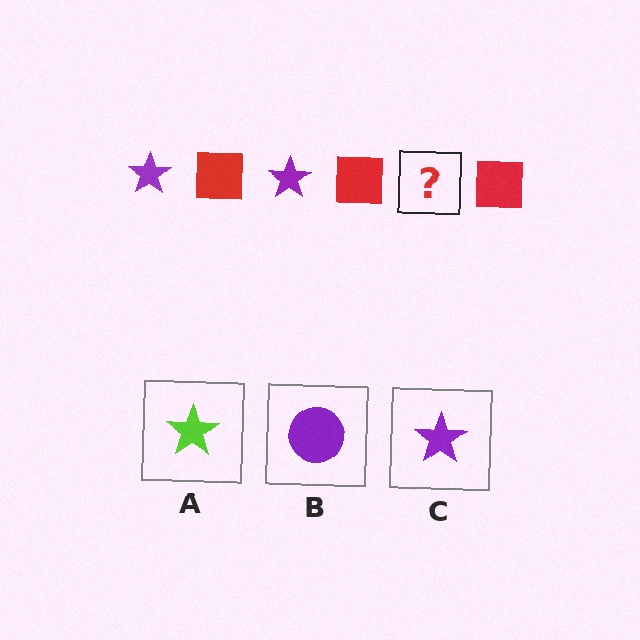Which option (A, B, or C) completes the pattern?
C.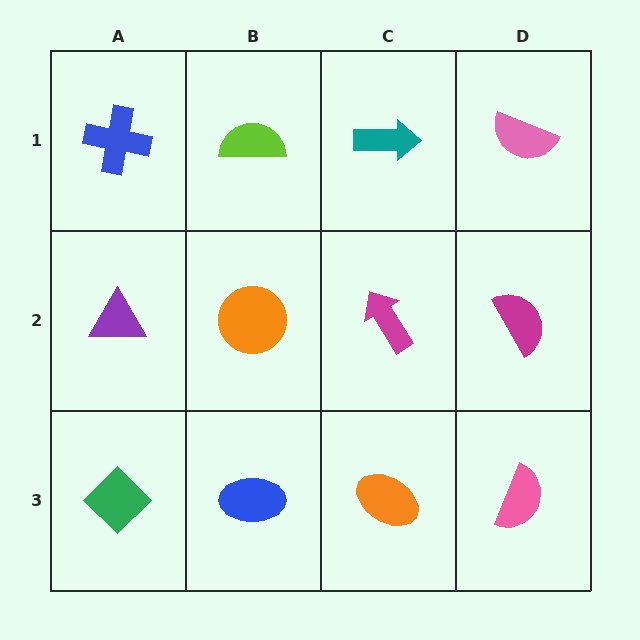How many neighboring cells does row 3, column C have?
3.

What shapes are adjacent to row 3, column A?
A purple triangle (row 2, column A), a blue ellipse (row 3, column B).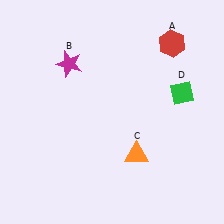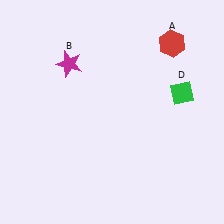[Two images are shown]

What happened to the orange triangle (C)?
The orange triangle (C) was removed in Image 2. It was in the bottom-right area of Image 1.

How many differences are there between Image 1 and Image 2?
There is 1 difference between the two images.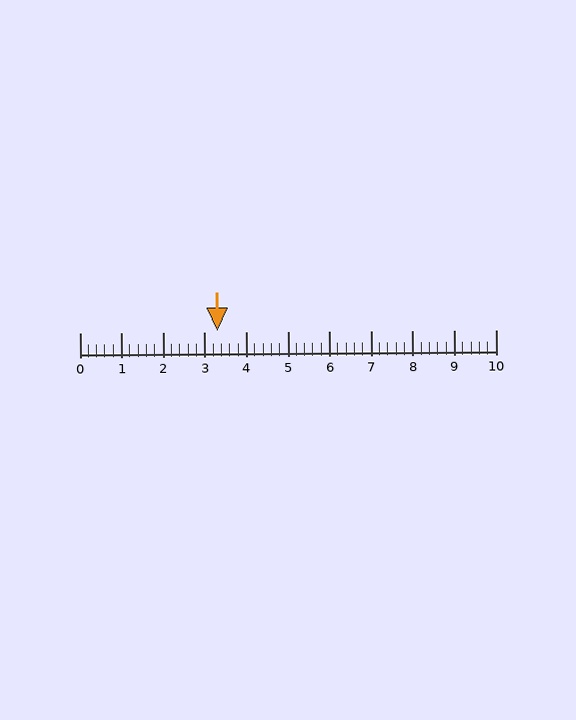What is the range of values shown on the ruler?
The ruler shows values from 0 to 10.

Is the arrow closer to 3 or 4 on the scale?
The arrow is closer to 3.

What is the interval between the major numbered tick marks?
The major tick marks are spaced 1 units apart.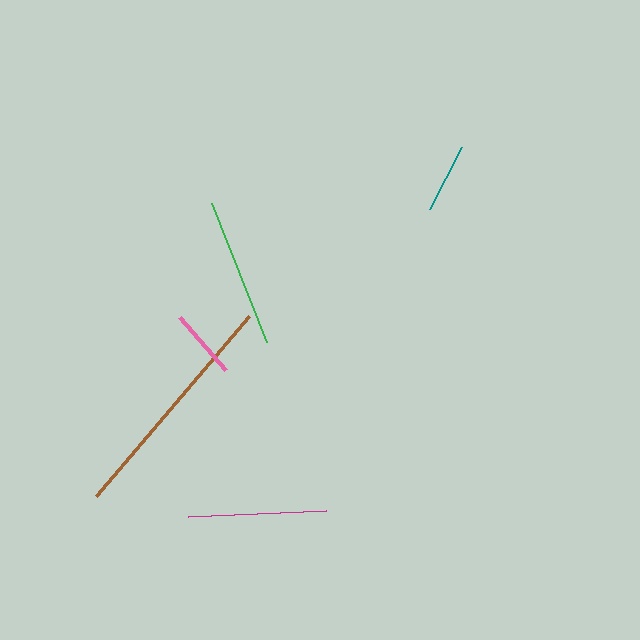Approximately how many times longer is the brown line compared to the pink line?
The brown line is approximately 3.4 times the length of the pink line.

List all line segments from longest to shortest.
From longest to shortest: brown, green, magenta, pink, teal.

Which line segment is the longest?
The brown line is the longest at approximately 237 pixels.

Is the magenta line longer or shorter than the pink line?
The magenta line is longer than the pink line.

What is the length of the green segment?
The green segment is approximately 150 pixels long.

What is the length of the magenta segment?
The magenta segment is approximately 138 pixels long.